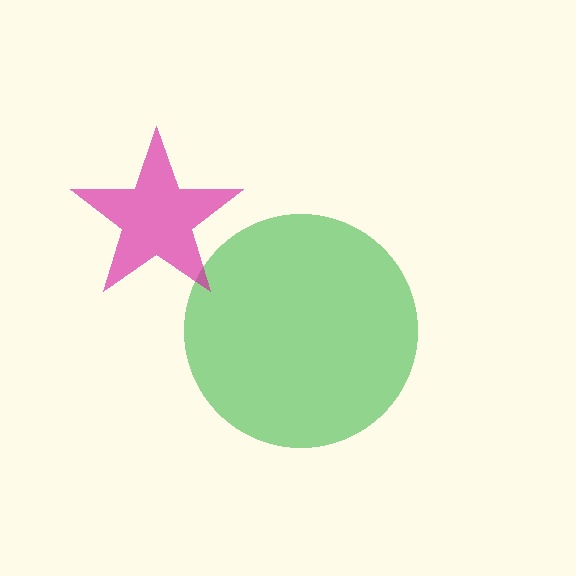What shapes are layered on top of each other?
The layered shapes are: a green circle, a magenta star.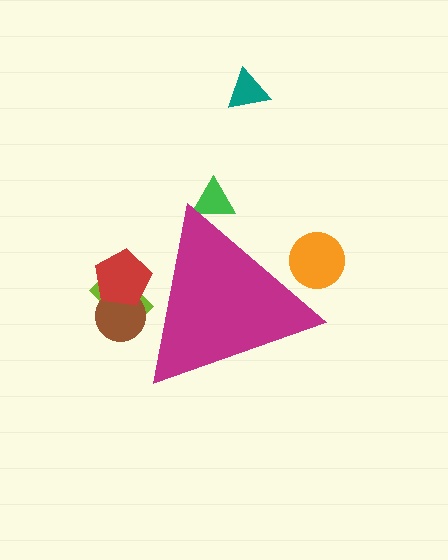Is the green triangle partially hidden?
Yes, the green triangle is partially hidden behind the magenta triangle.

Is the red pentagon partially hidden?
Yes, the red pentagon is partially hidden behind the magenta triangle.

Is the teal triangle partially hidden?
No, the teal triangle is fully visible.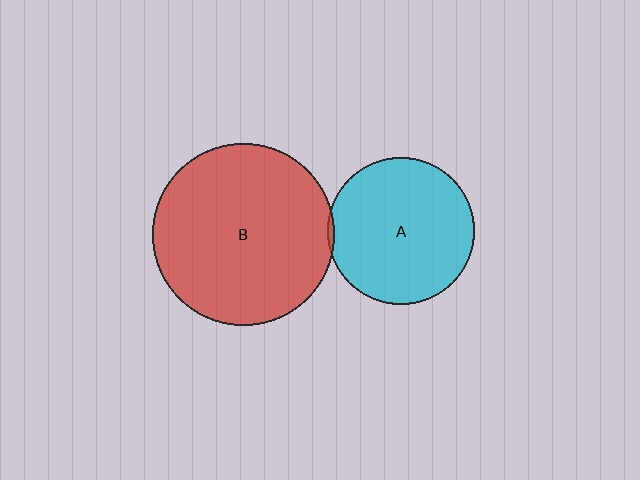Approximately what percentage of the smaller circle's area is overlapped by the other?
Approximately 5%.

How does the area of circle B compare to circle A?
Approximately 1.5 times.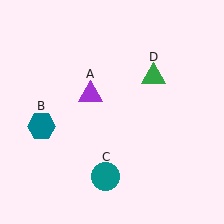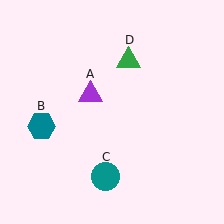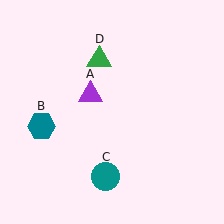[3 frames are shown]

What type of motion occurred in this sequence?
The green triangle (object D) rotated counterclockwise around the center of the scene.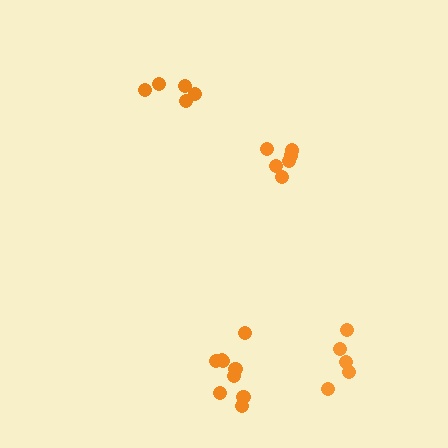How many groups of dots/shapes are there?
There are 4 groups.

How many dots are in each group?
Group 1: 6 dots, Group 2: 5 dots, Group 3: 9 dots, Group 4: 5 dots (25 total).